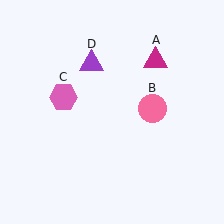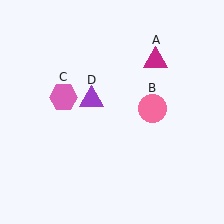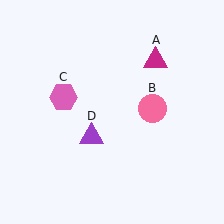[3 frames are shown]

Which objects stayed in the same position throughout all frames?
Magenta triangle (object A) and pink circle (object B) and pink hexagon (object C) remained stationary.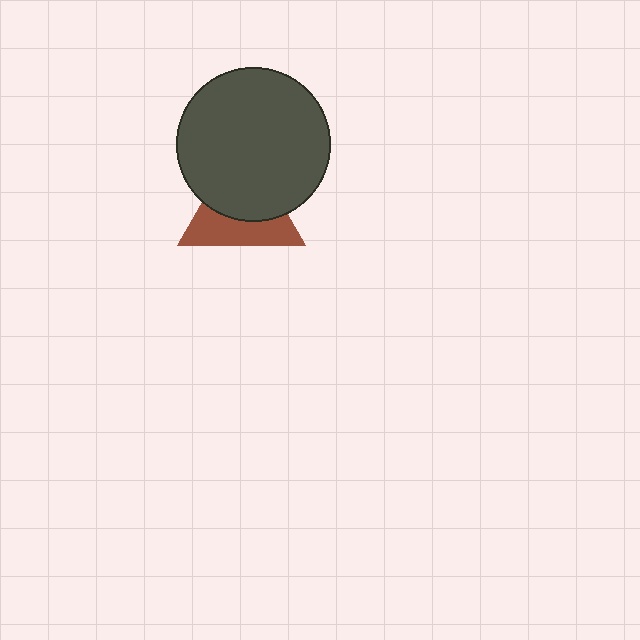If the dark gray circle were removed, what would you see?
You would see the complete brown triangle.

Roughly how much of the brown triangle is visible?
About half of it is visible (roughly 45%).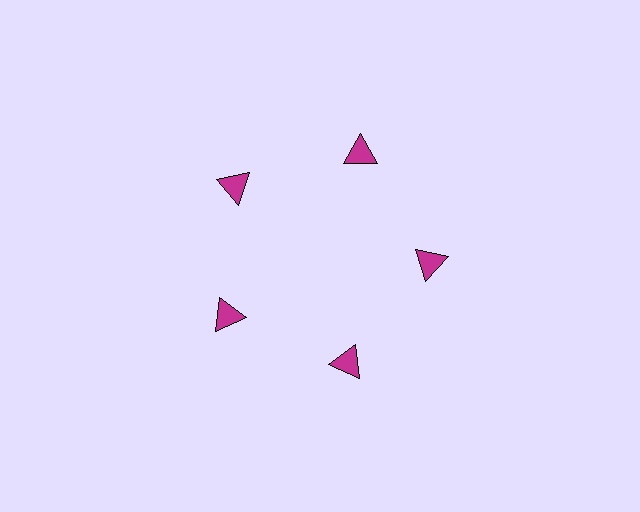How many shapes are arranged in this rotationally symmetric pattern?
There are 5 shapes, arranged in 5 groups of 1.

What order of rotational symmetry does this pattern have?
This pattern has 5-fold rotational symmetry.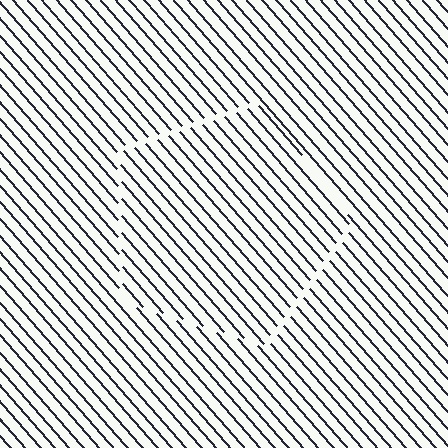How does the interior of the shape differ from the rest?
The interior of the shape contains the same grating, shifted by half a period — the contour is defined by the phase discontinuity where line-ends from the inner and outer gratings abut.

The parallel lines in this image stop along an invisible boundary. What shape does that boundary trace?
An illusory pentagon. The interior of the shape contains the same grating, shifted by half a period — the contour is defined by the phase discontinuity where line-ends from the inner and outer gratings abut.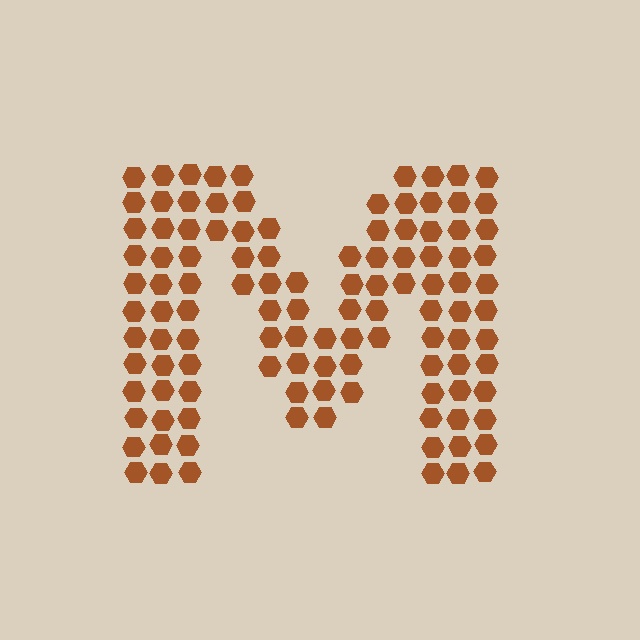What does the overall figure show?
The overall figure shows the letter M.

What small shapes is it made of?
It is made of small hexagons.